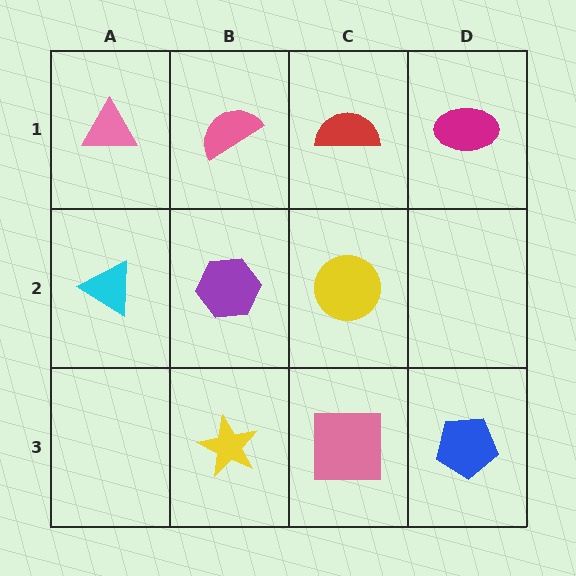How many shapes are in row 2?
3 shapes.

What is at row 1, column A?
A pink triangle.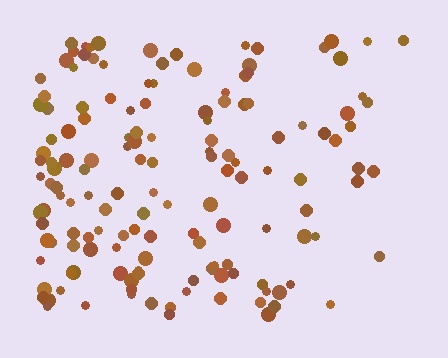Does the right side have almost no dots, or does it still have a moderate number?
Still a moderate number, just noticeably fewer than the left.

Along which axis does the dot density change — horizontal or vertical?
Horizontal.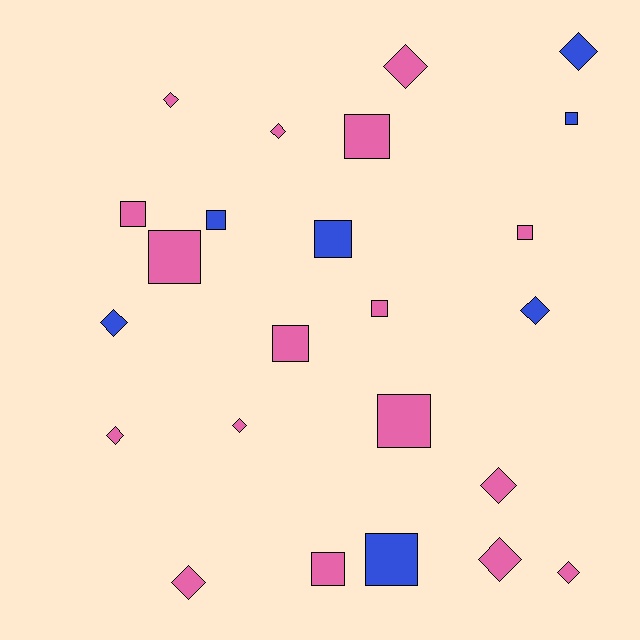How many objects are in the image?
There are 24 objects.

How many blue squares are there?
There are 4 blue squares.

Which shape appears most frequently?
Square, with 12 objects.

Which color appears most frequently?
Pink, with 17 objects.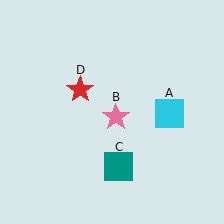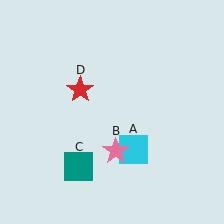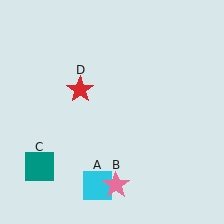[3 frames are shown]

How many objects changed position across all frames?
3 objects changed position: cyan square (object A), pink star (object B), teal square (object C).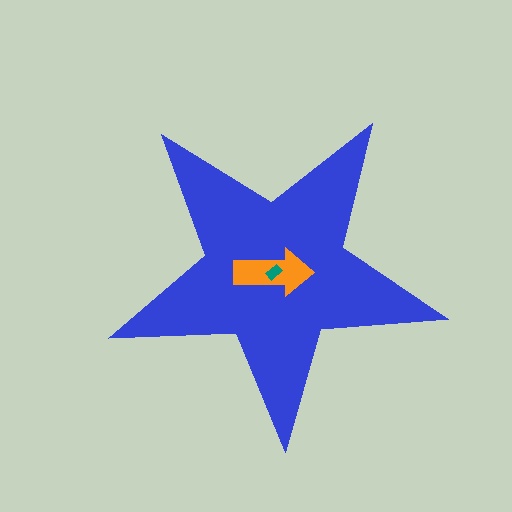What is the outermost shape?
The blue star.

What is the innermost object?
The teal rectangle.